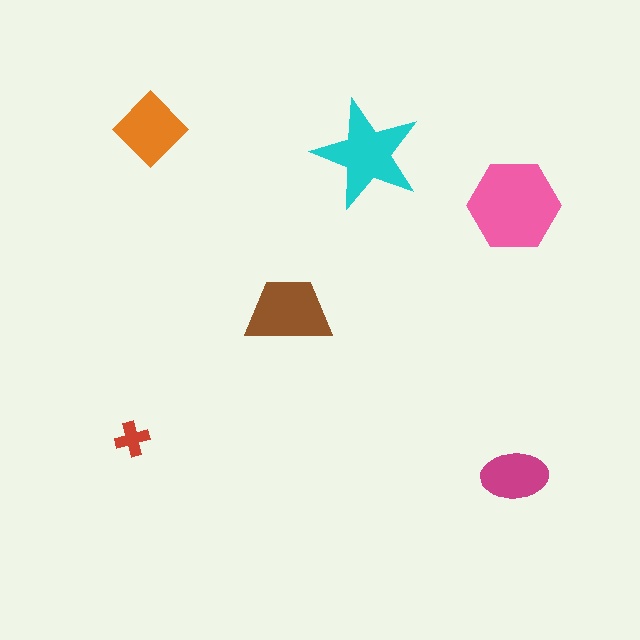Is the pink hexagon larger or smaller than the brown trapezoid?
Larger.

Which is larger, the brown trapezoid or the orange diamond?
The brown trapezoid.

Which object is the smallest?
The red cross.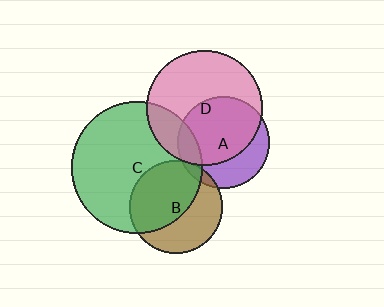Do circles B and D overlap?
Yes.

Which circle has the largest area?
Circle C (green).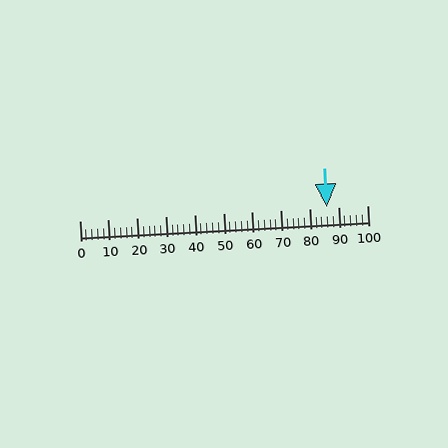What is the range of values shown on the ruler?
The ruler shows values from 0 to 100.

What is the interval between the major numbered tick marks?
The major tick marks are spaced 10 units apart.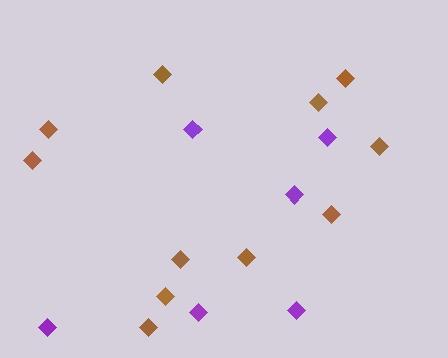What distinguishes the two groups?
There are 2 groups: one group of brown diamonds (11) and one group of purple diamonds (6).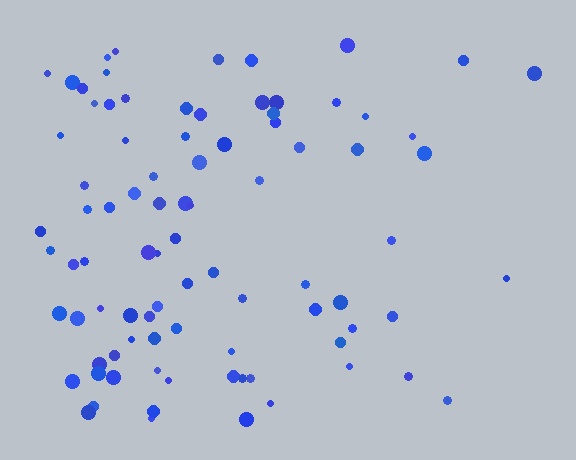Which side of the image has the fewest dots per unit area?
The right.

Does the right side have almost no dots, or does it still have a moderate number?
Still a moderate number, just noticeably fewer than the left.